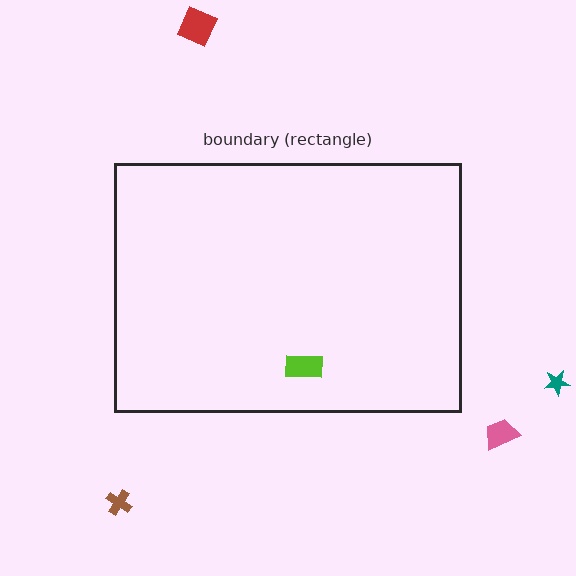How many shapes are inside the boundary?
1 inside, 4 outside.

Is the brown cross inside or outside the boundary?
Outside.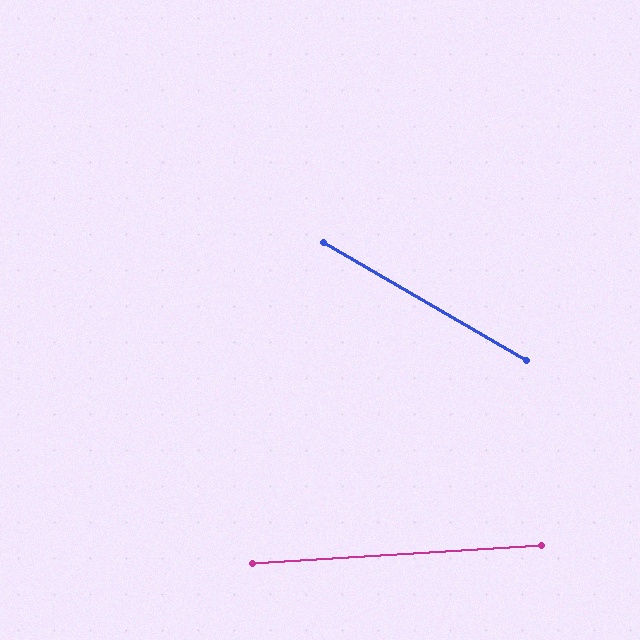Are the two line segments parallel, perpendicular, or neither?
Neither parallel nor perpendicular — they differ by about 34°.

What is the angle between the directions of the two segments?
Approximately 34 degrees.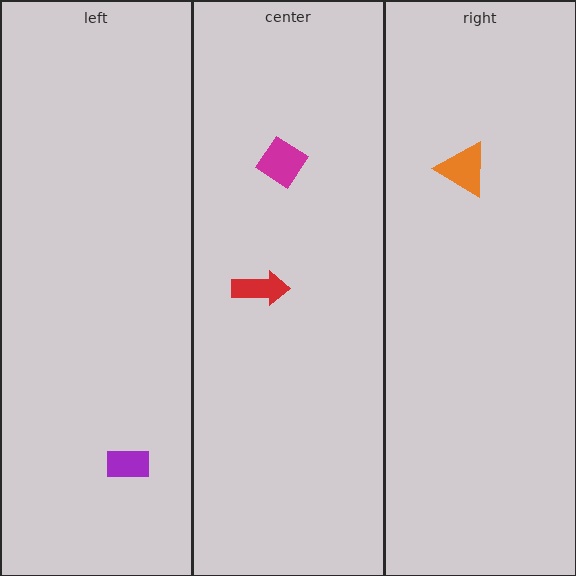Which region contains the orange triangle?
The right region.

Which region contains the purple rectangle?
The left region.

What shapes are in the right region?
The orange triangle.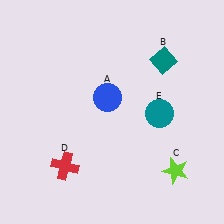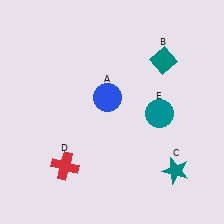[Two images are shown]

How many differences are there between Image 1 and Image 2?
There is 1 difference between the two images.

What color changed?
The star (C) changed from lime in Image 1 to teal in Image 2.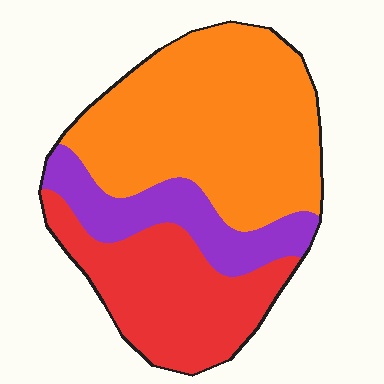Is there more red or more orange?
Orange.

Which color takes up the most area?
Orange, at roughly 50%.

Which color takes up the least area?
Purple, at roughly 20%.